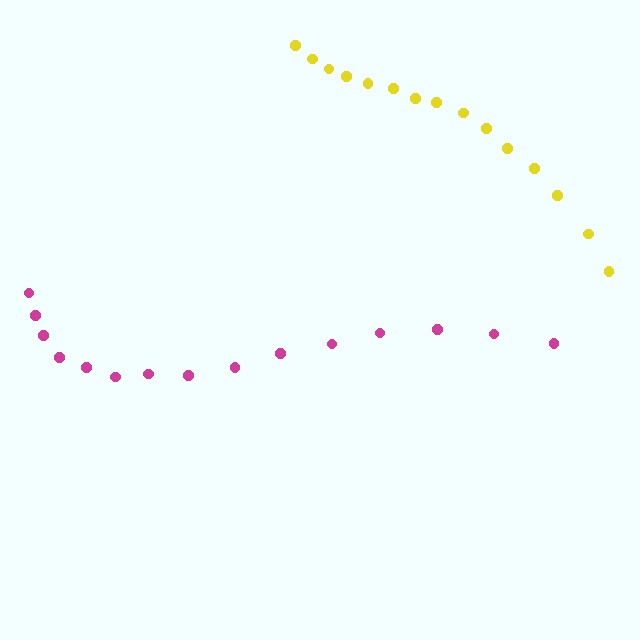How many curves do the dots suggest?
There are 2 distinct paths.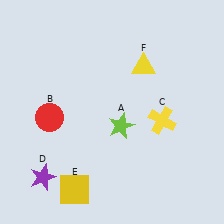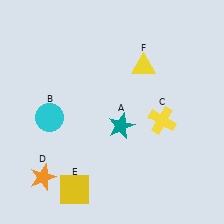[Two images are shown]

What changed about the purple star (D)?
In Image 1, D is purple. In Image 2, it changed to orange.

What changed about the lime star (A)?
In Image 1, A is lime. In Image 2, it changed to teal.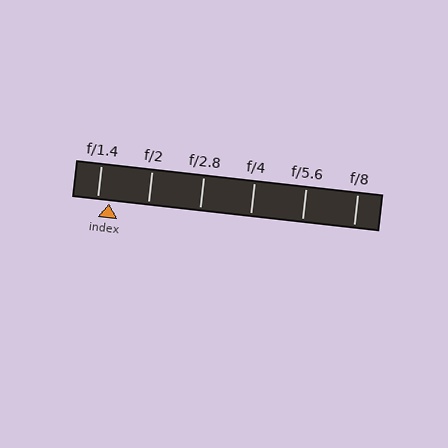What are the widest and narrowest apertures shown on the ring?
The widest aperture shown is f/1.4 and the narrowest is f/8.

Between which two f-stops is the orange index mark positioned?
The index mark is between f/1.4 and f/2.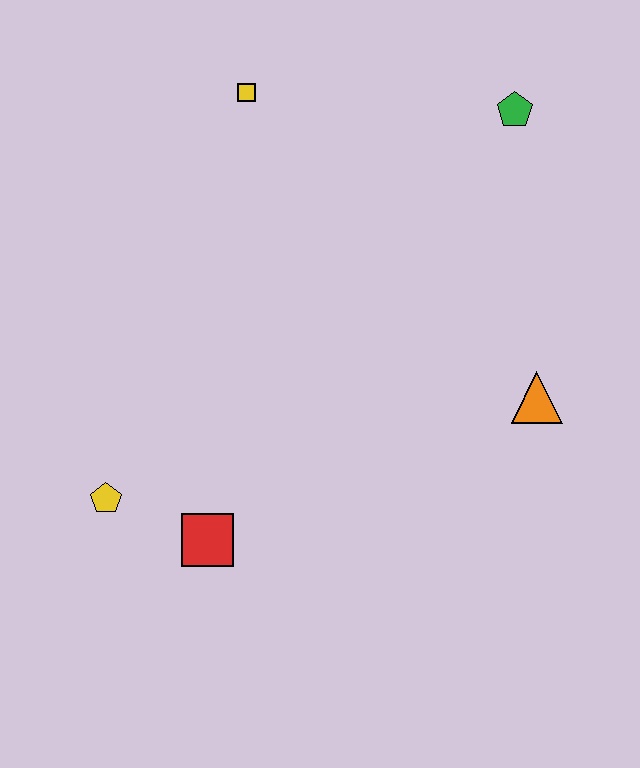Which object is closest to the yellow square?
The green pentagon is closest to the yellow square.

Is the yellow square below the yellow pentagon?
No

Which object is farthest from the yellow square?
The red square is farthest from the yellow square.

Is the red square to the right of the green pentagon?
No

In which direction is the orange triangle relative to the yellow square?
The orange triangle is below the yellow square.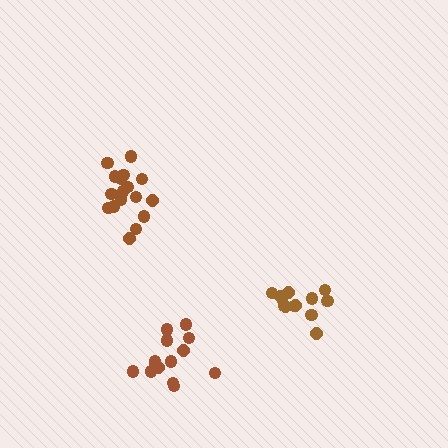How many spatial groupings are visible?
There are 3 spatial groupings.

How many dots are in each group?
Group 1: 13 dots, Group 2: 14 dots, Group 3: 17 dots (44 total).